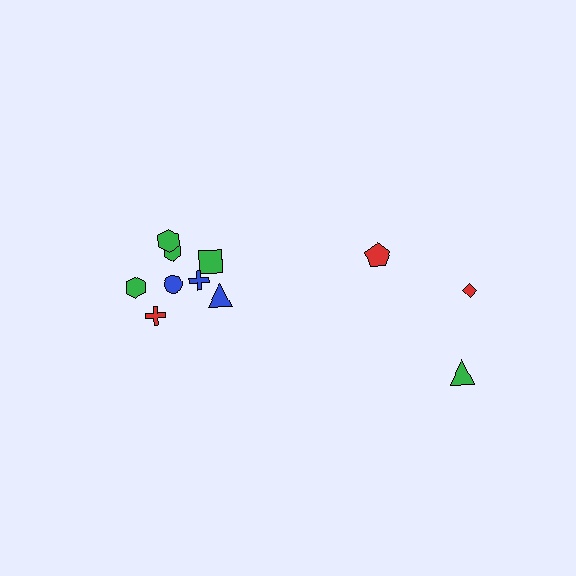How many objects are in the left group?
There are 8 objects.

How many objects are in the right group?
There are 3 objects.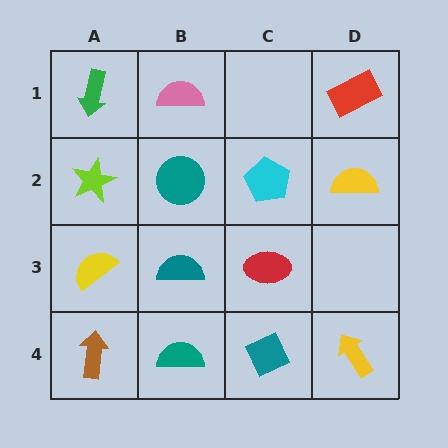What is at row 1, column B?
A pink semicircle.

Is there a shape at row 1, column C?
No, that cell is empty.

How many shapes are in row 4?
4 shapes.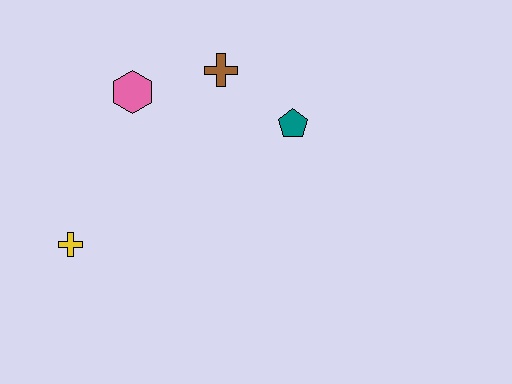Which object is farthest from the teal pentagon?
The yellow cross is farthest from the teal pentagon.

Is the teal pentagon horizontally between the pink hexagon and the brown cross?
No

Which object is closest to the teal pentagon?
The brown cross is closest to the teal pentagon.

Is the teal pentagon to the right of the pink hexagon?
Yes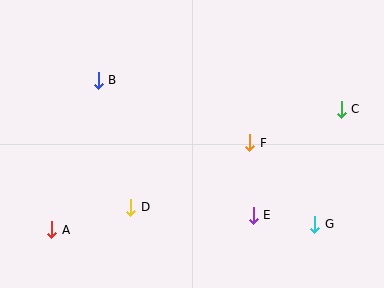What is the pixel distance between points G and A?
The distance between G and A is 263 pixels.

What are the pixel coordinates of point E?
Point E is at (253, 215).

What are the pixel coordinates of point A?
Point A is at (52, 230).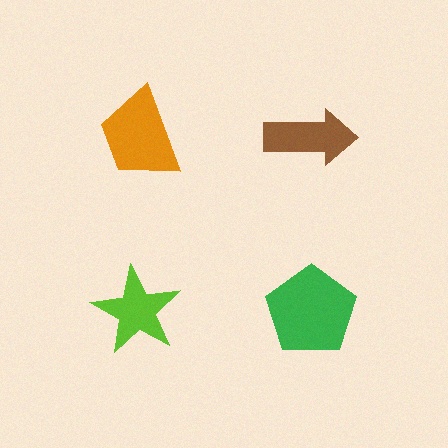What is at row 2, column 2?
A green pentagon.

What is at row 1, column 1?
An orange trapezoid.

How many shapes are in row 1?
2 shapes.